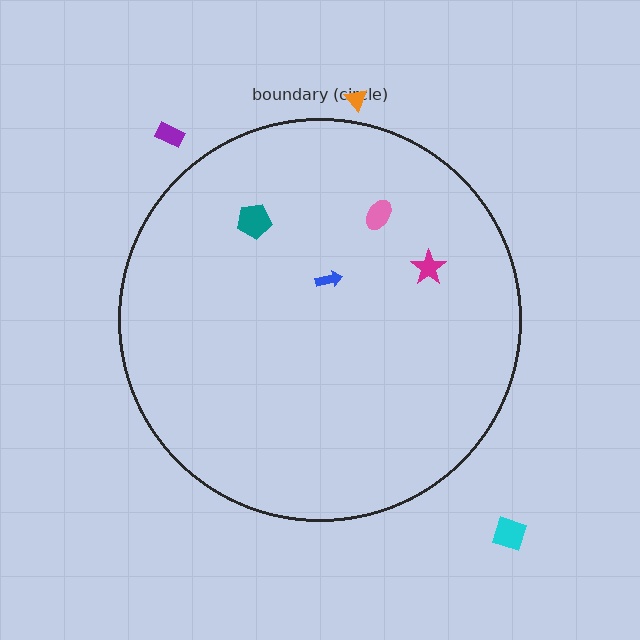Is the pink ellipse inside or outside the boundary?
Inside.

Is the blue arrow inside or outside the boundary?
Inside.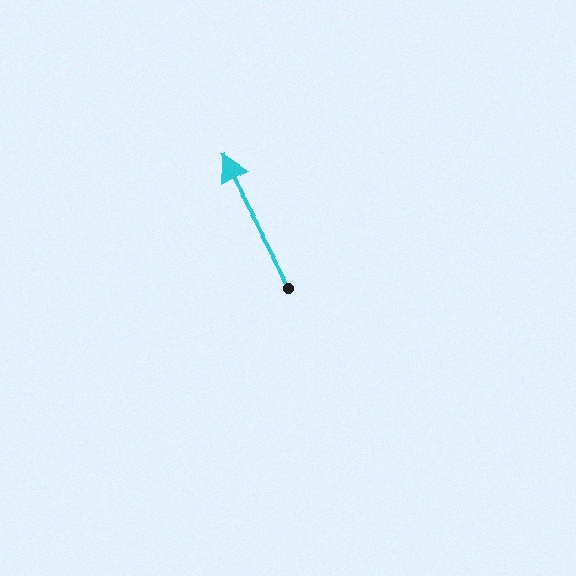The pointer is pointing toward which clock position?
Roughly 11 o'clock.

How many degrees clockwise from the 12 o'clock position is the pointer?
Approximately 332 degrees.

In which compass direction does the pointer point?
Northwest.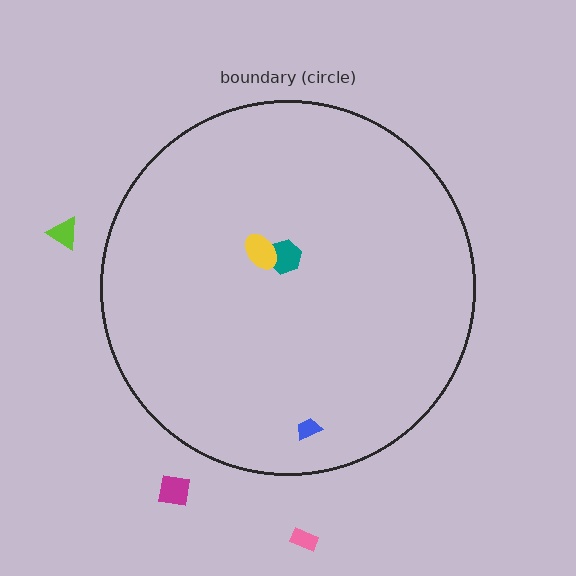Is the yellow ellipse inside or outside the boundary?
Inside.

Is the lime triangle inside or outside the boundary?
Outside.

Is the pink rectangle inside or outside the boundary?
Outside.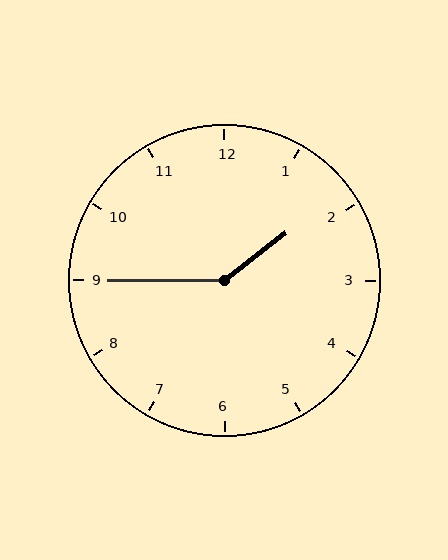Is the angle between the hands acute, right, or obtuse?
It is obtuse.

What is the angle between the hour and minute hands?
Approximately 142 degrees.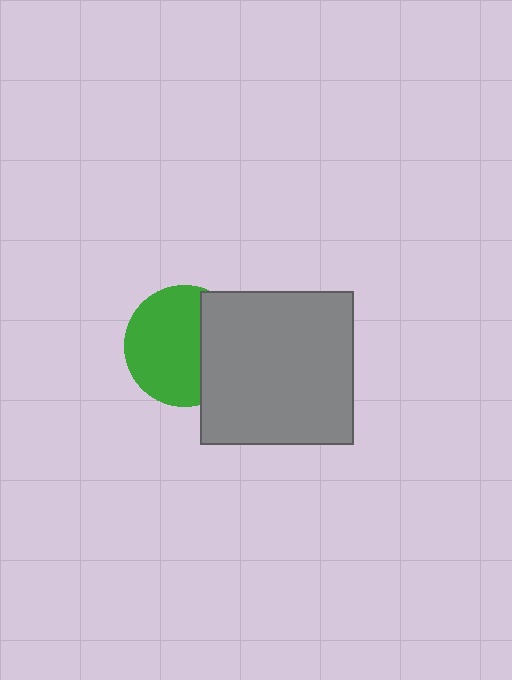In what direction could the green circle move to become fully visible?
The green circle could move left. That would shift it out from behind the gray square entirely.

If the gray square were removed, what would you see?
You would see the complete green circle.